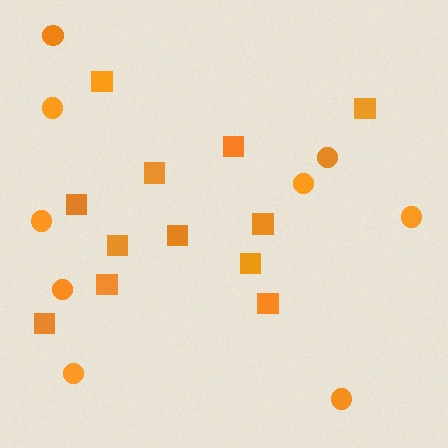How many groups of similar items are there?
There are 2 groups: one group of squares (12) and one group of circles (9).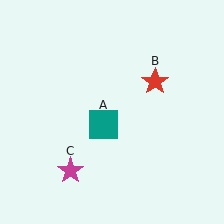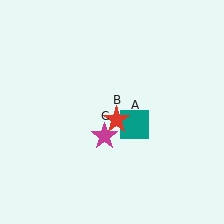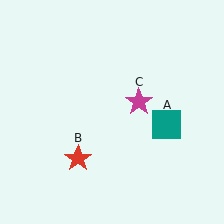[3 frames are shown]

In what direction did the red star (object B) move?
The red star (object B) moved down and to the left.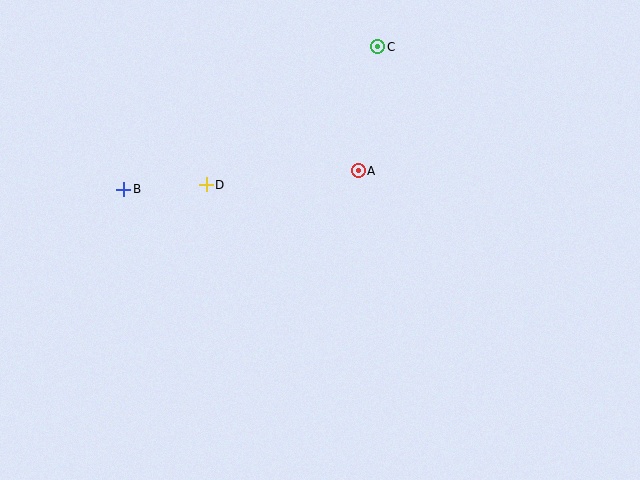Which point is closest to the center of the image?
Point A at (358, 171) is closest to the center.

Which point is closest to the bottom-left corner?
Point B is closest to the bottom-left corner.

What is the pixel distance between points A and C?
The distance between A and C is 126 pixels.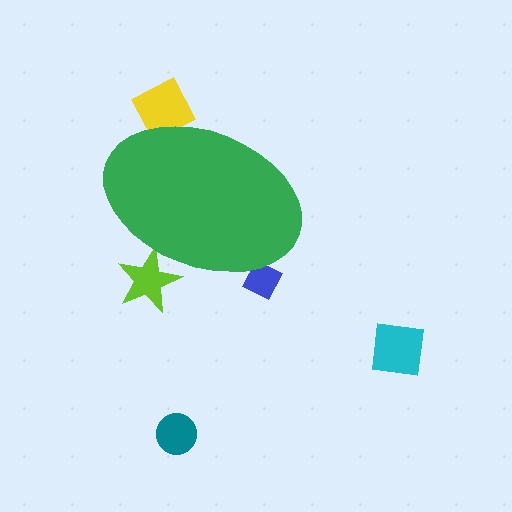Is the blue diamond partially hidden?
Yes, the blue diamond is partially hidden behind the green ellipse.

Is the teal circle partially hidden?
No, the teal circle is fully visible.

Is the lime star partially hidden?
Yes, the lime star is partially hidden behind the green ellipse.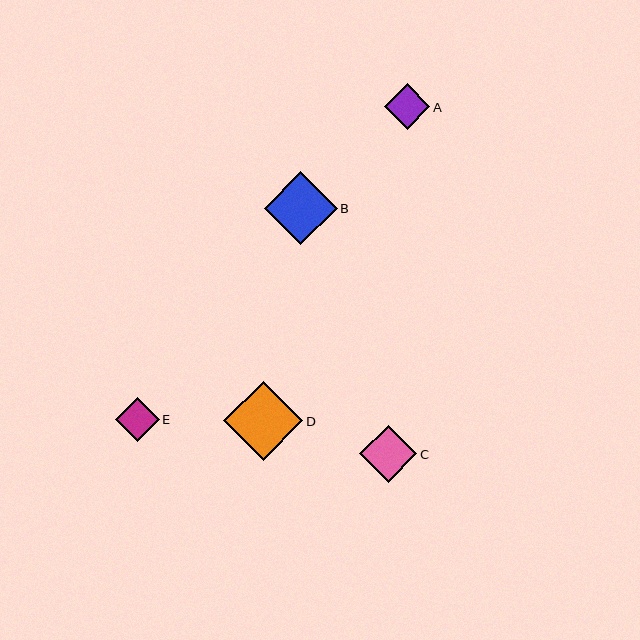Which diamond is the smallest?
Diamond E is the smallest with a size of approximately 44 pixels.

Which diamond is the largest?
Diamond D is the largest with a size of approximately 79 pixels.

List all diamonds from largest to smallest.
From largest to smallest: D, B, C, A, E.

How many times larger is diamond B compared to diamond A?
Diamond B is approximately 1.6 times the size of diamond A.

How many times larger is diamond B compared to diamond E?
Diamond B is approximately 1.7 times the size of diamond E.